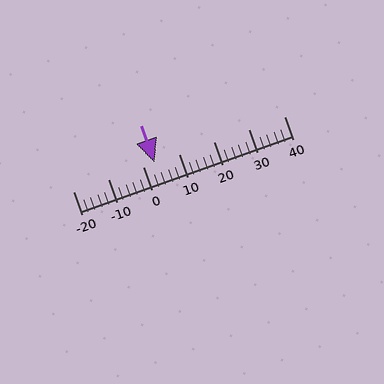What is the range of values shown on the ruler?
The ruler shows values from -20 to 40.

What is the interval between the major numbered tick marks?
The major tick marks are spaced 10 units apart.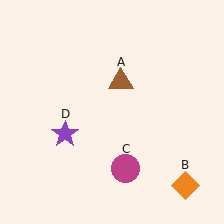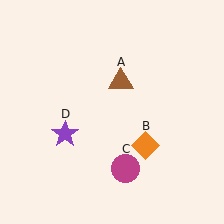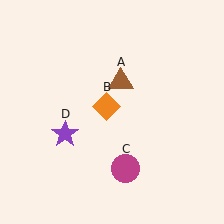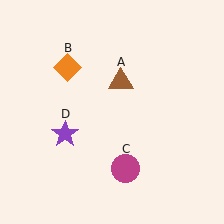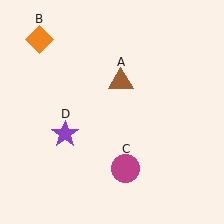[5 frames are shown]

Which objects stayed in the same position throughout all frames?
Brown triangle (object A) and magenta circle (object C) and purple star (object D) remained stationary.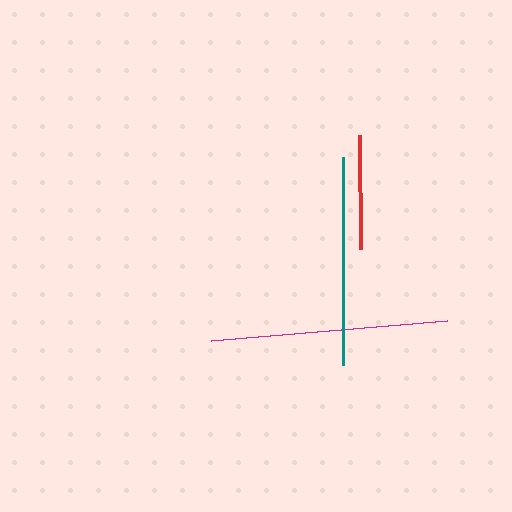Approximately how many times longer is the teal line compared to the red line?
The teal line is approximately 1.8 times the length of the red line.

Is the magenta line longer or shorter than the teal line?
The magenta line is longer than the teal line.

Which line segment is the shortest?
The red line is the shortest at approximately 114 pixels.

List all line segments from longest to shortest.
From longest to shortest: magenta, teal, red.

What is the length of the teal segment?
The teal segment is approximately 207 pixels long.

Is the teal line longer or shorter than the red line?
The teal line is longer than the red line.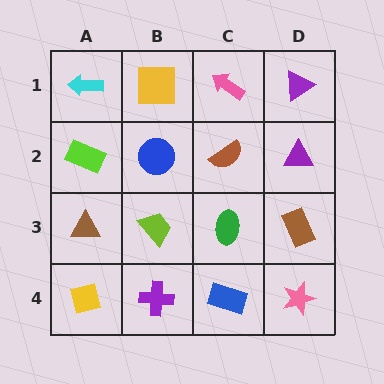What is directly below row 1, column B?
A blue circle.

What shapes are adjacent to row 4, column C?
A green ellipse (row 3, column C), a purple cross (row 4, column B), a pink star (row 4, column D).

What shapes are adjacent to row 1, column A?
A lime rectangle (row 2, column A), a yellow square (row 1, column B).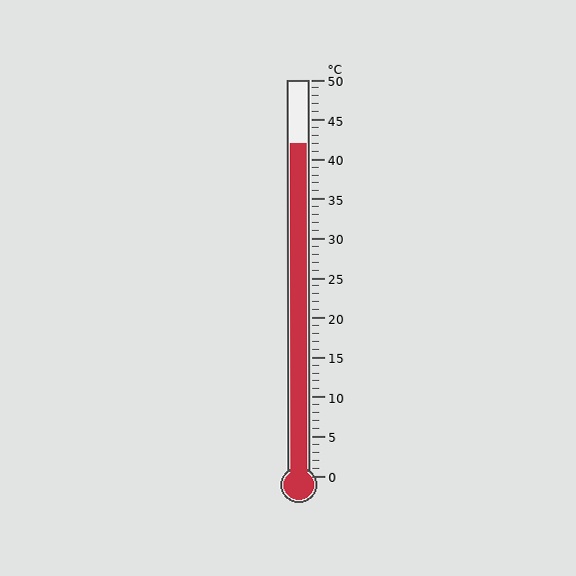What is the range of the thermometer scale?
The thermometer scale ranges from 0°C to 50°C.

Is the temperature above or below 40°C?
The temperature is above 40°C.